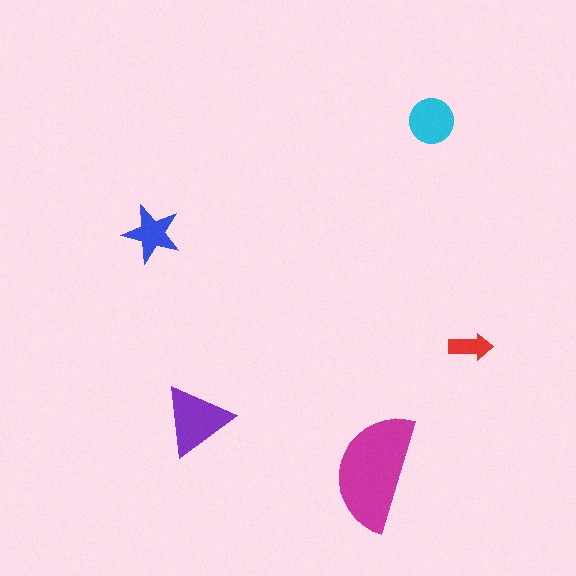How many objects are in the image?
There are 5 objects in the image.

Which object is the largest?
The magenta semicircle.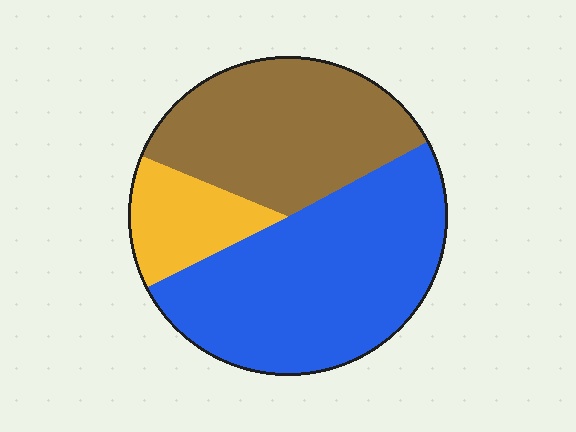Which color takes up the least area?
Yellow, at roughly 15%.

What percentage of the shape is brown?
Brown takes up about three eighths (3/8) of the shape.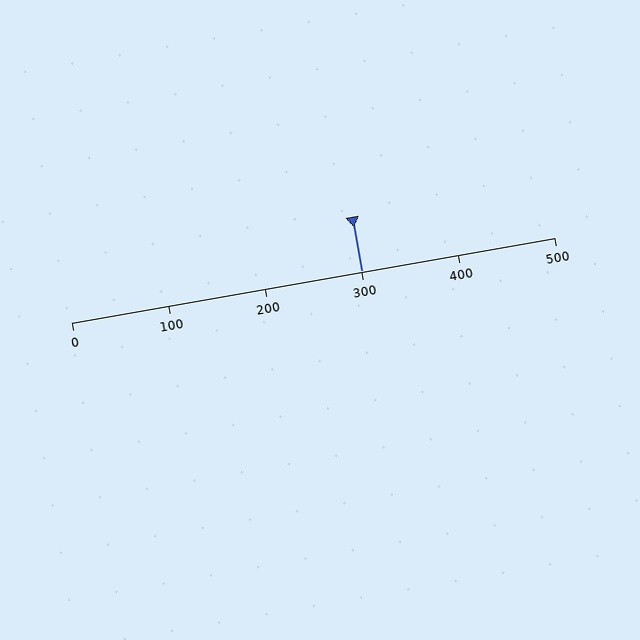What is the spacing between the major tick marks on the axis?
The major ticks are spaced 100 apart.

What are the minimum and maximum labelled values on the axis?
The axis runs from 0 to 500.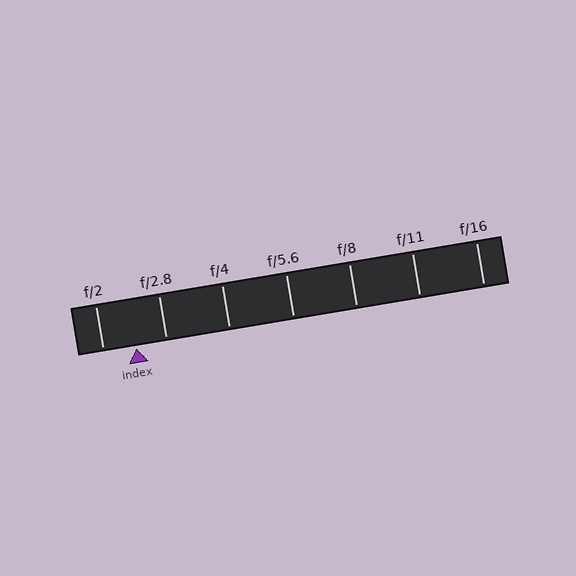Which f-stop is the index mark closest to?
The index mark is closest to f/2.8.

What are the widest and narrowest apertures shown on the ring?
The widest aperture shown is f/2 and the narrowest is f/16.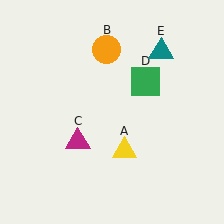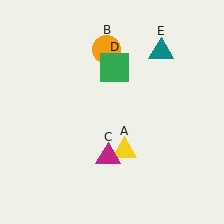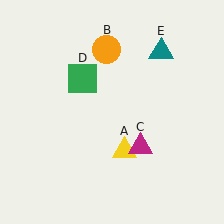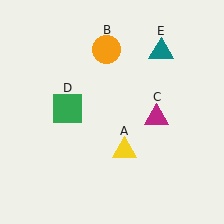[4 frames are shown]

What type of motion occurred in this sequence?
The magenta triangle (object C), green square (object D) rotated counterclockwise around the center of the scene.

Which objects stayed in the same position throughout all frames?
Yellow triangle (object A) and orange circle (object B) and teal triangle (object E) remained stationary.